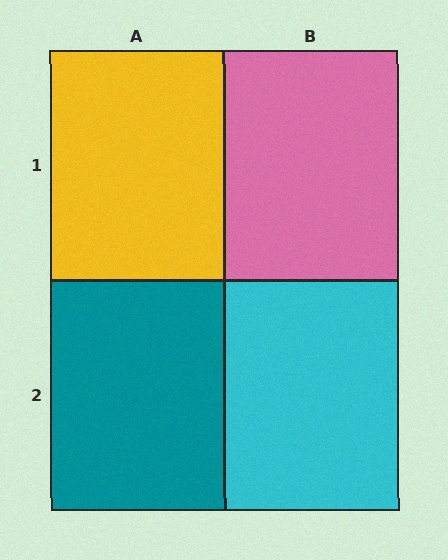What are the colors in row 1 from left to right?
Yellow, pink.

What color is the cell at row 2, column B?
Cyan.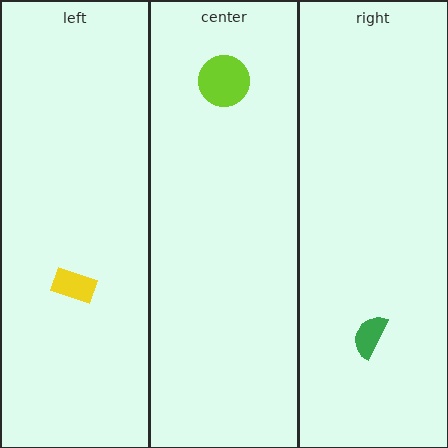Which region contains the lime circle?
The center region.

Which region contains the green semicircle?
The right region.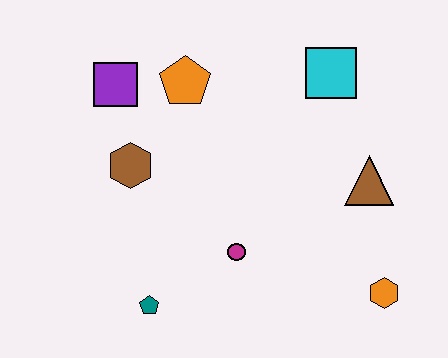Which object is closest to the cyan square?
The brown triangle is closest to the cyan square.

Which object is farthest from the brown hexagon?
The orange hexagon is farthest from the brown hexagon.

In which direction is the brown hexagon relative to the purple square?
The brown hexagon is below the purple square.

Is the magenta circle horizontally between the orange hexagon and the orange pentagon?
Yes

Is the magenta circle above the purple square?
No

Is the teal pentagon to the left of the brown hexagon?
No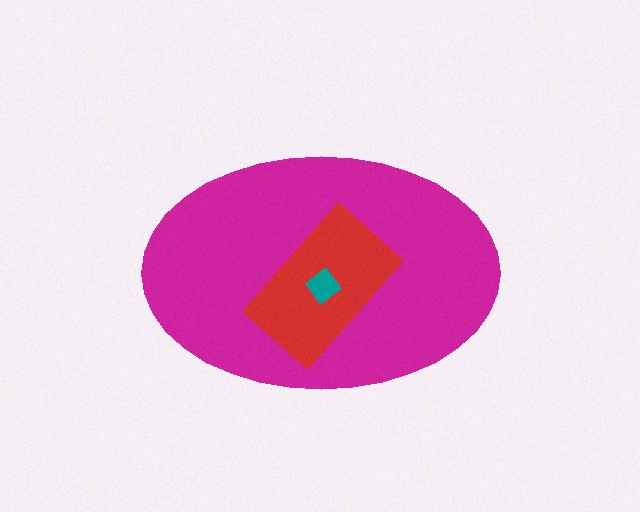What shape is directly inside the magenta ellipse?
The red rectangle.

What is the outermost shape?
The magenta ellipse.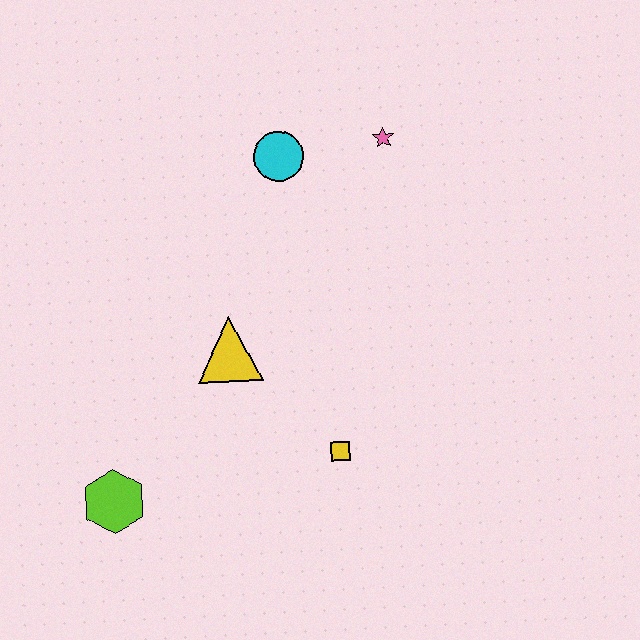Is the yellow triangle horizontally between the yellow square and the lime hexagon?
Yes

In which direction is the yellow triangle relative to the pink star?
The yellow triangle is below the pink star.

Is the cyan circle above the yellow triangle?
Yes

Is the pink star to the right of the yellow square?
Yes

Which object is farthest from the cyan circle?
The lime hexagon is farthest from the cyan circle.